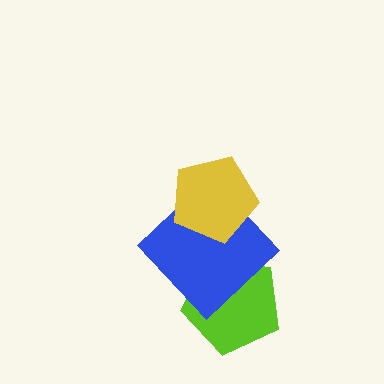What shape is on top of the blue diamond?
The yellow pentagon is on top of the blue diamond.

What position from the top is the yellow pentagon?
The yellow pentagon is 1st from the top.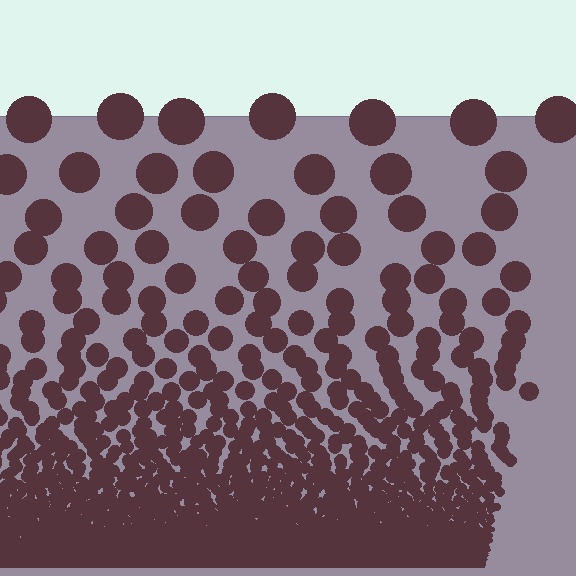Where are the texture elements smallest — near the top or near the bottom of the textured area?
Near the bottom.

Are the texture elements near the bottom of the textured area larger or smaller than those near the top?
Smaller. The gradient is inverted — elements near the bottom are smaller and denser.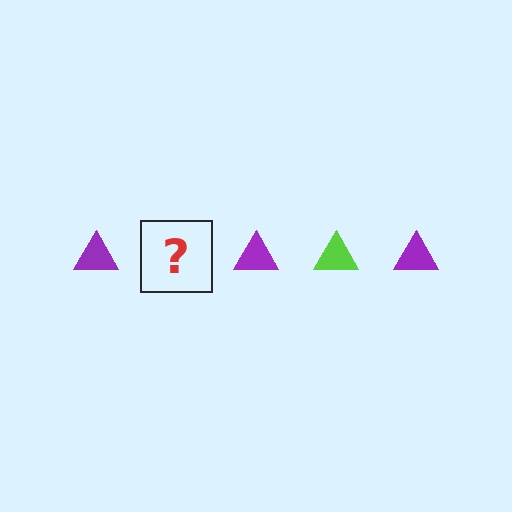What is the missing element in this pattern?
The missing element is a lime triangle.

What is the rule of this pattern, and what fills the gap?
The rule is that the pattern cycles through purple, lime triangles. The gap should be filled with a lime triangle.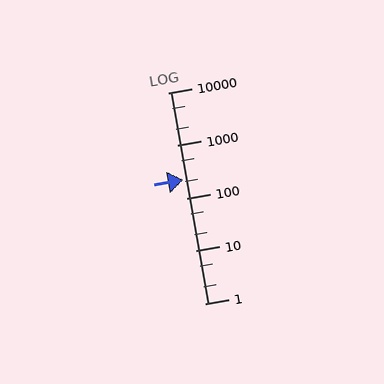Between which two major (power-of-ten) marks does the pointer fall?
The pointer is between 100 and 1000.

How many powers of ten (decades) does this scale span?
The scale spans 4 decades, from 1 to 10000.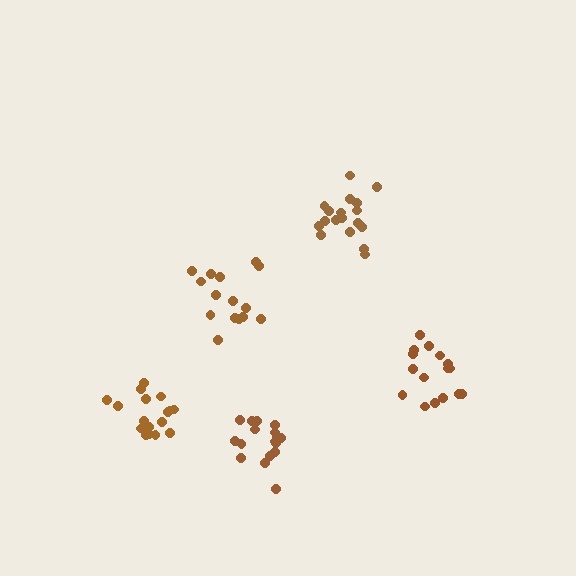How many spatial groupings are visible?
There are 5 spatial groupings.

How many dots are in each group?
Group 1: 17 dots, Group 2: 15 dots, Group 3: 16 dots, Group 4: 18 dots, Group 5: 17 dots (83 total).